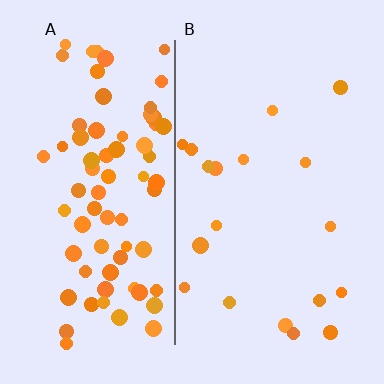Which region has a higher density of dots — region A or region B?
A (the left).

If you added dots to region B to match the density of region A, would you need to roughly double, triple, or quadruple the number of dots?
Approximately quadruple.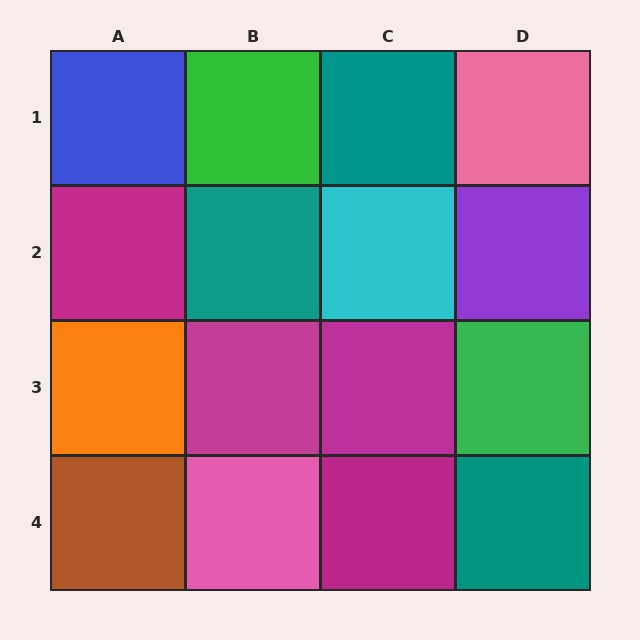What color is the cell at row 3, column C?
Magenta.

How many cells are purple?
1 cell is purple.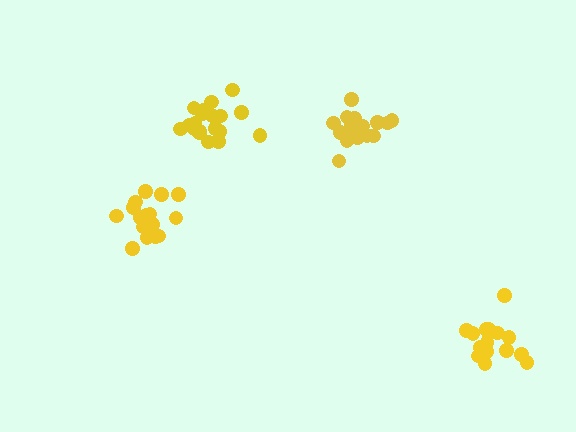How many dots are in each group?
Group 1: 21 dots, Group 2: 16 dots, Group 3: 17 dots, Group 4: 19 dots (73 total).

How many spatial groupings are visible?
There are 4 spatial groupings.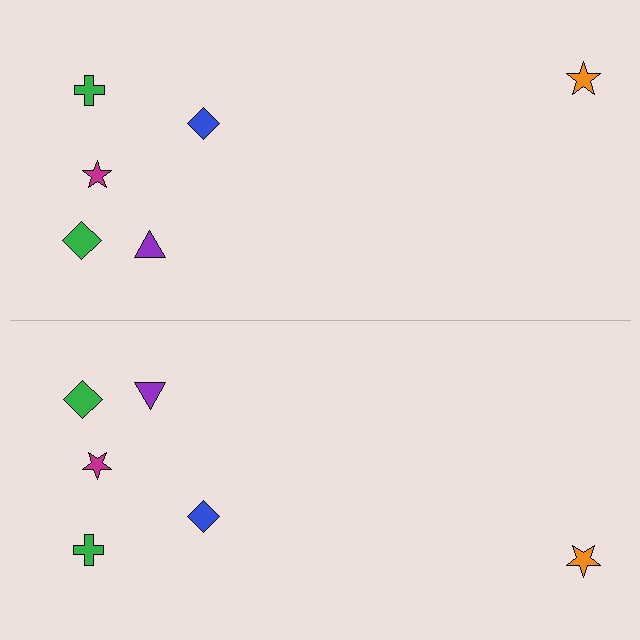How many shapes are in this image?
There are 12 shapes in this image.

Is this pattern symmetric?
Yes, this pattern has bilateral (reflection) symmetry.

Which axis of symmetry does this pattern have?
The pattern has a horizontal axis of symmetry running through the center of the image.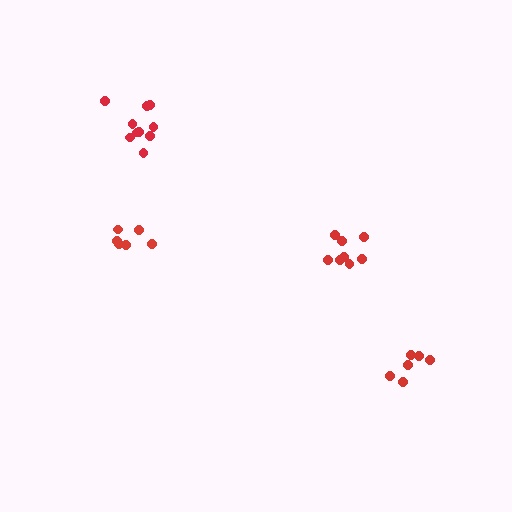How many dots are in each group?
Group 1: 8 dots, Group 2: 6 dots, Group 3: 6 dots, Group 4: 10 dots (30 total).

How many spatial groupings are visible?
There are 4 spatial groupings.